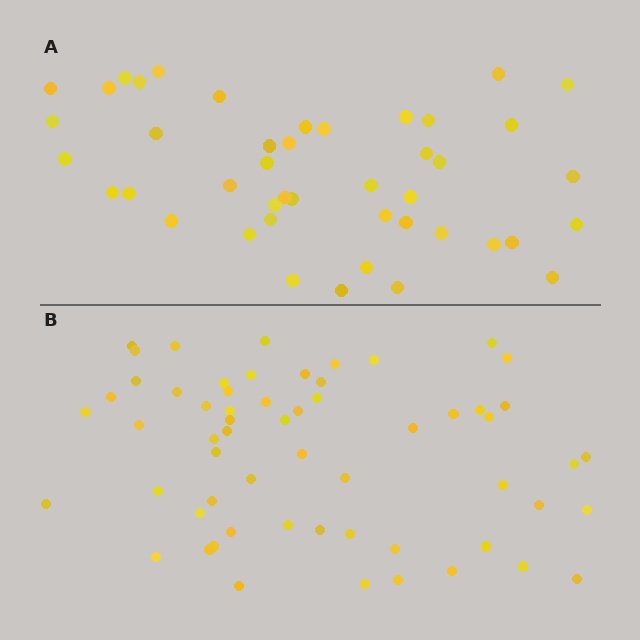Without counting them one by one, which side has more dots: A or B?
Region B (the bottom region) has more dots.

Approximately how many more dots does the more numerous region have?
Region B has approximately 15 more dots than region A.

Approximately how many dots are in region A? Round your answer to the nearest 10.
About 40 dots. (The exact count is 44, which rounds to 40.)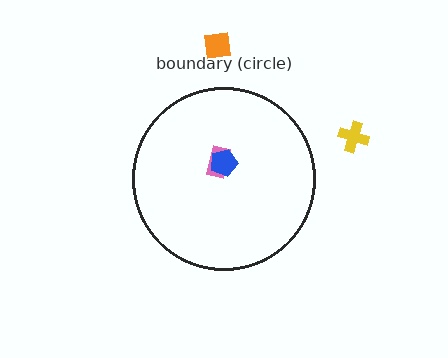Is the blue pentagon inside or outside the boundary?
Inside.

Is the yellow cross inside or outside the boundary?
Outside.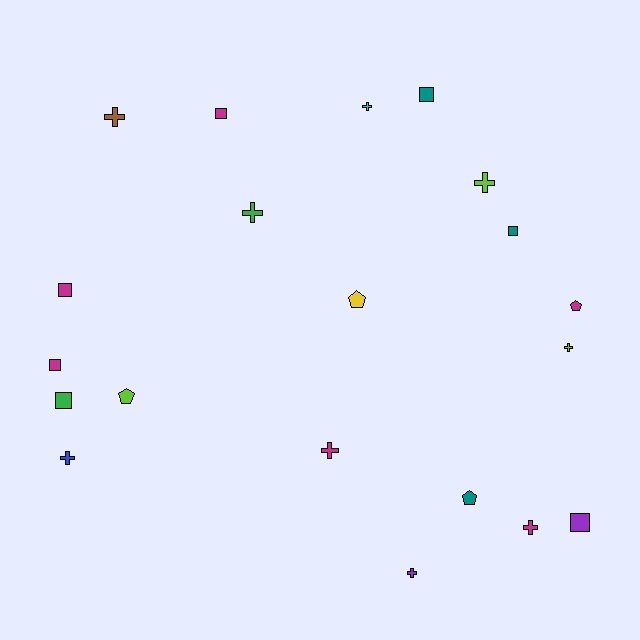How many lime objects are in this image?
There are 3 lime objects.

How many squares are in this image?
There are 7 squares.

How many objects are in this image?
There are 20 objects.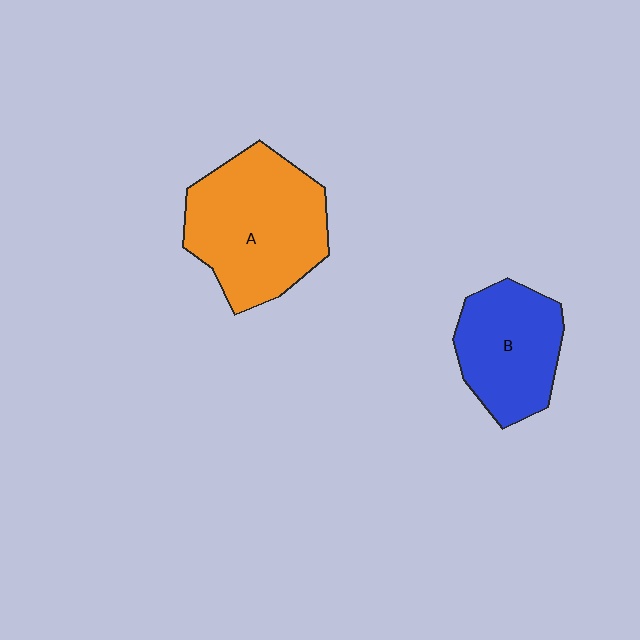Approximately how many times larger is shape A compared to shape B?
Approximately 1.4 times.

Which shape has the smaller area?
Shape B (blue).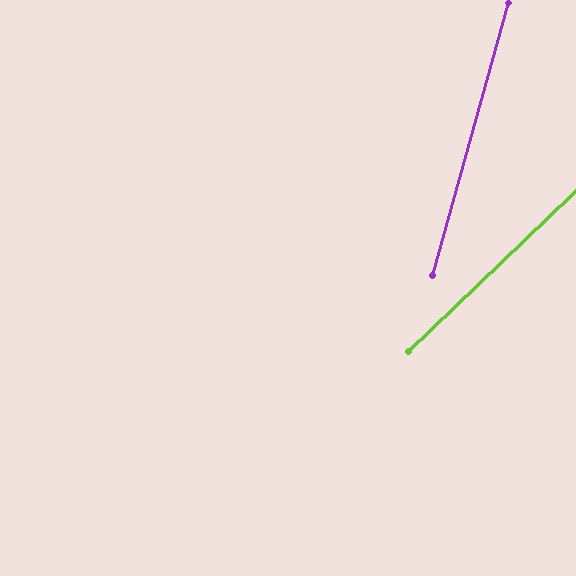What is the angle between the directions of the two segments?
Approximately 31 degrees.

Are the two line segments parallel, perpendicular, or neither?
Neither parallel nor perpendicular — they differ by about 31°.